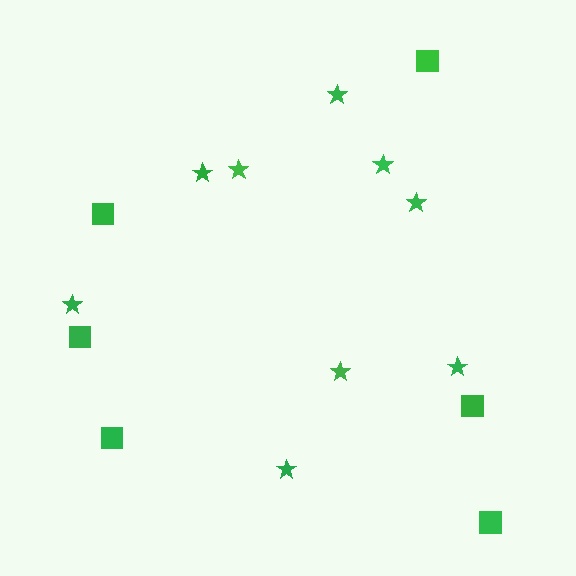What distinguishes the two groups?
There are 2 groups: one group of stars (9) and one group of squares (6).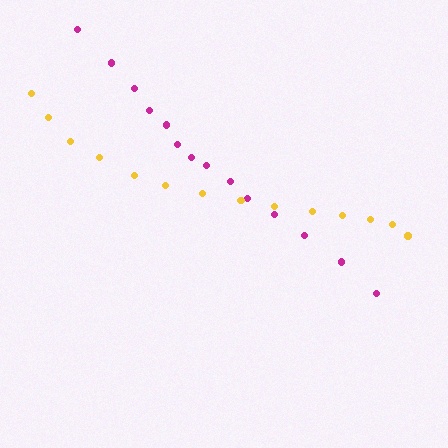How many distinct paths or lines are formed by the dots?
There are 2 distinct paths.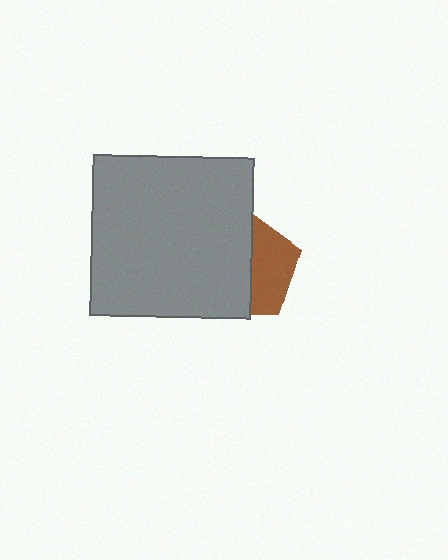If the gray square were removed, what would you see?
You would see the complete brown pentagon.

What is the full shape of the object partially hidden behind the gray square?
The partially hidden object is a brown pentagon.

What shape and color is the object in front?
The object in front is a gray square.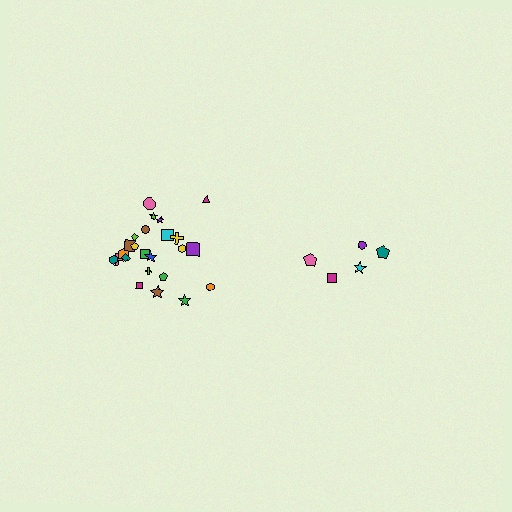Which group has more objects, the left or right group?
The left group.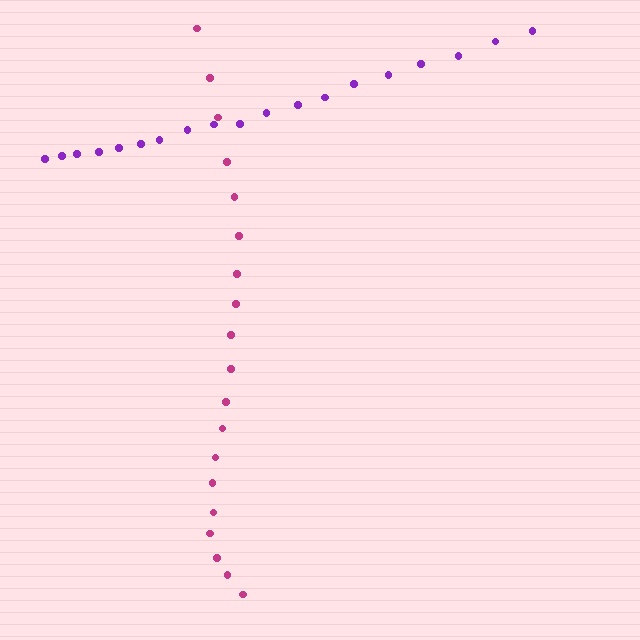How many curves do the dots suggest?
There are 2 distinct paths.